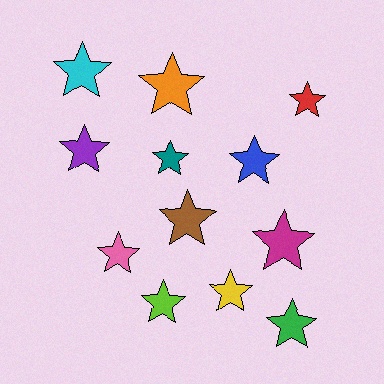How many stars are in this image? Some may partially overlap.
There are 12 stars.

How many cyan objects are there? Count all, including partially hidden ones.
There is 1 cyan object.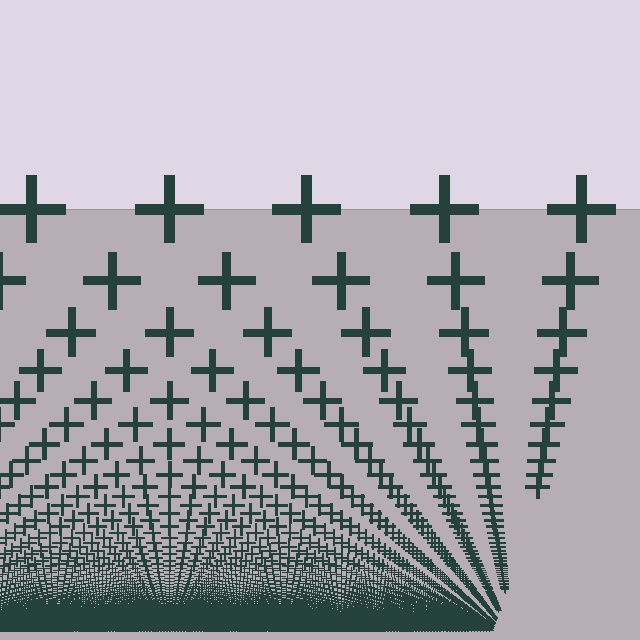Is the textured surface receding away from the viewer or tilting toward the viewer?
The surface appears to tilt toward the viewer. Texture elements get larger and sparser toward the top.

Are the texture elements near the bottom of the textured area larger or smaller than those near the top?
Smaller. The gradient is inverted — elements near the bottom are smaller and denser.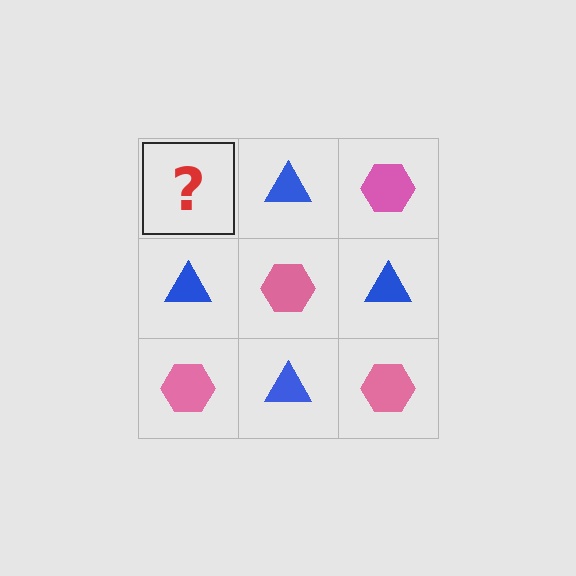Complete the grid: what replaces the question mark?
The question mark should be replaced with a pink hexagon.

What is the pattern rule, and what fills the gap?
The rule is that it alternates pink hexagon and blue triangle in a checkerboard pattern. The gap should be filled with a pink hexagon.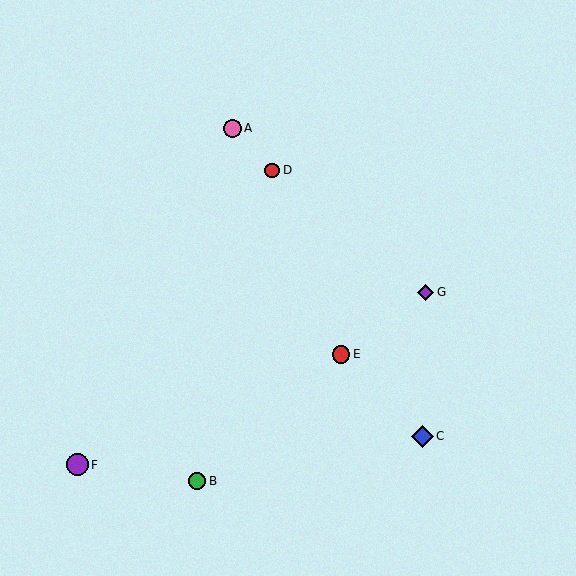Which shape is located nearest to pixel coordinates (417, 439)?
The blue diamond (labeled C) at (423, 436) is nearest to that location.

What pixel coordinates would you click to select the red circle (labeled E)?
Click at (341, 354) to select the red circle E.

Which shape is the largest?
The blue diamond (labeled C) is the largest.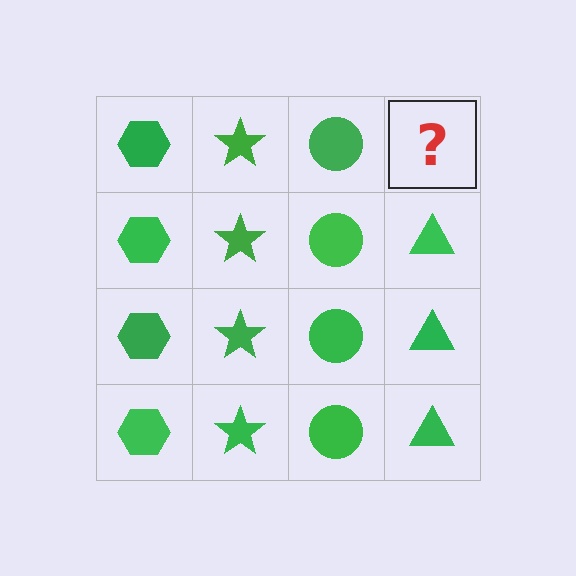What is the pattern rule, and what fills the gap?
The rule is that each column has a consistent shape. The gap should be filled with a green triangle.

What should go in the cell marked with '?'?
The missing cell should contain a green triangle.